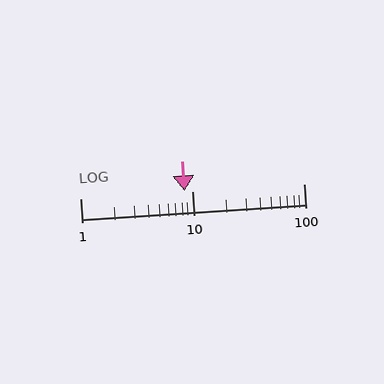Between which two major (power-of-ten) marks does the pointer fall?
The pointer is between 1 and 10.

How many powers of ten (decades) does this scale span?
The scale spans 2 decades, from 1 to 100.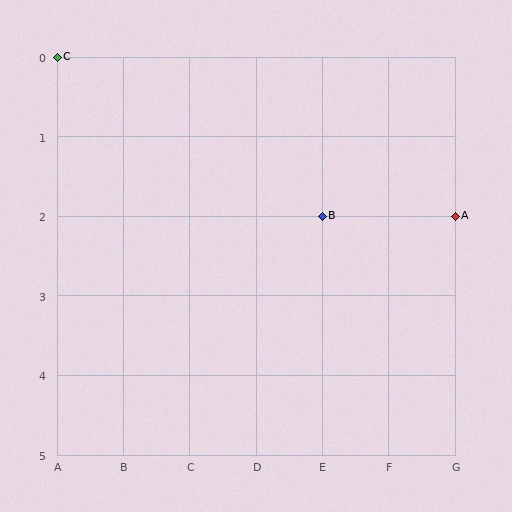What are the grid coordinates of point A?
Point A is at grid coordinates (G, 2).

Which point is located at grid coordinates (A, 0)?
Point C is at (A, 0).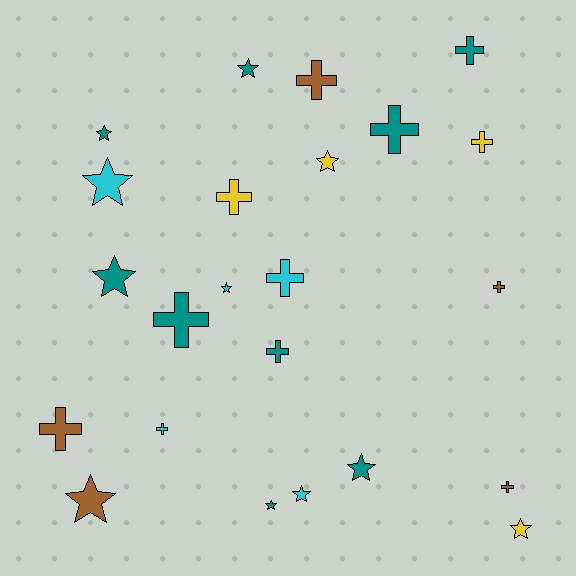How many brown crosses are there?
There are 4 brown crosses.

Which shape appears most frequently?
Cross, with 12 objects.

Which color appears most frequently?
Teal, with 9 objects.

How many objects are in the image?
There are 23 objects.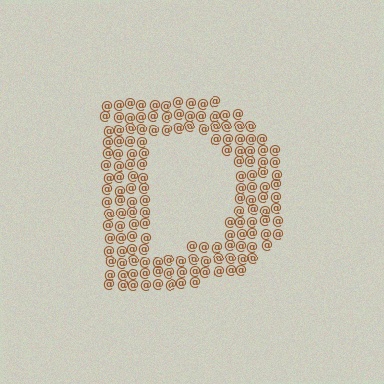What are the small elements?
The small elements are at signs.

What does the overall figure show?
The overall figure shows the letter D.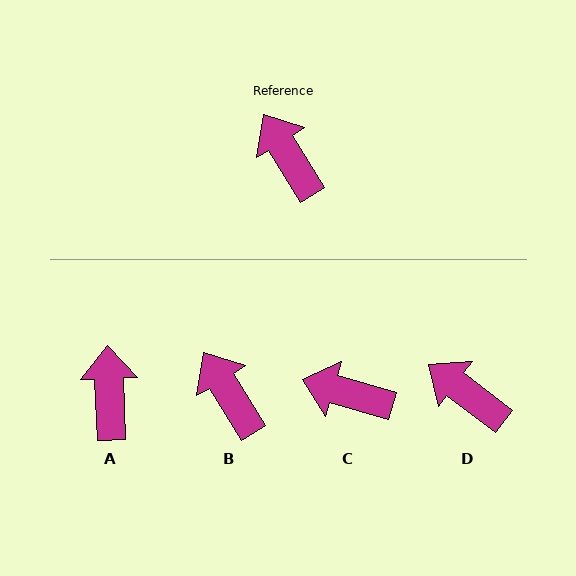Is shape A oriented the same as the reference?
No, it is off by about 29 degrees.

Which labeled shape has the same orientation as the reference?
B.